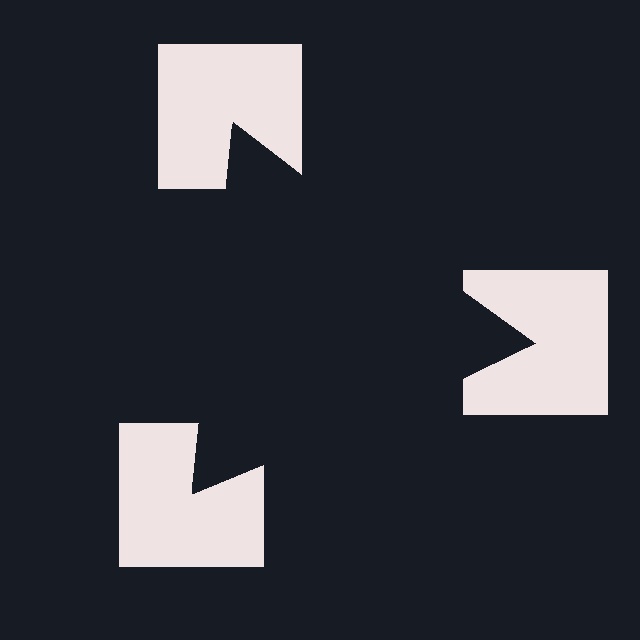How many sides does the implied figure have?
3 sides.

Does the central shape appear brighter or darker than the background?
It typically appears slightly darker than the background, even though no actual brightness change is drawn.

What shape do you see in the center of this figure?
An illusory triangle — its edges are inferred from the aligned wedge cuts in the notched squares, not physically drawn.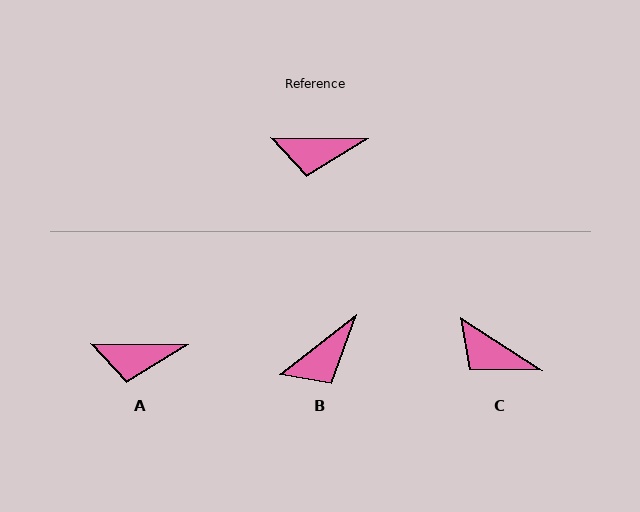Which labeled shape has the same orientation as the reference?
A.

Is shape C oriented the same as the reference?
No, it is off by about 33 degrees.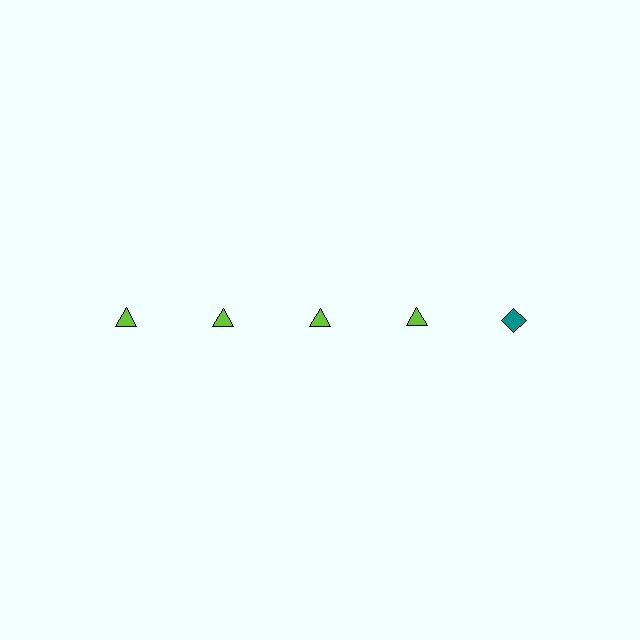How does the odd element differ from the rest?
It differs in both color (teal instead of lime) and shape (diamond instead of triangle).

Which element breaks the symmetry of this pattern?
The teal diamond in the top row, rightmost column breaks the symmetry. All other shapes are lime triangles.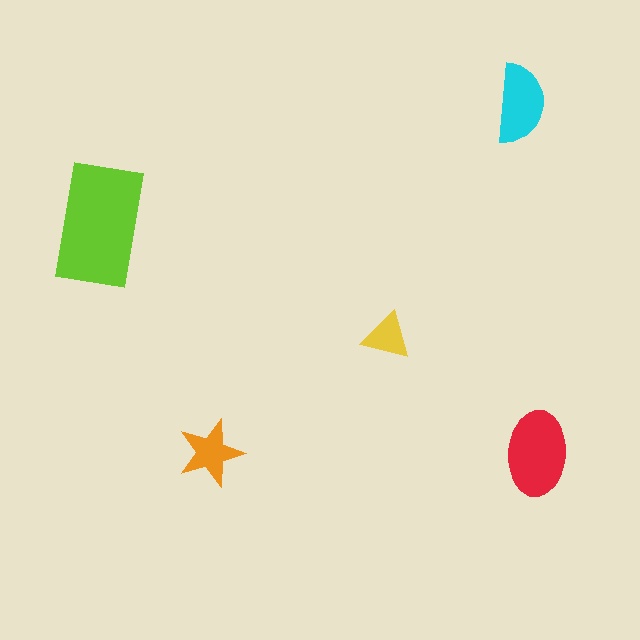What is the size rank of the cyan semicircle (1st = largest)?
3rd.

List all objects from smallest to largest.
The yellow triangle, the orange star, the cyan semicircle, the red ellipse, the lime rectangle.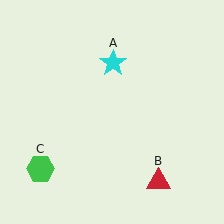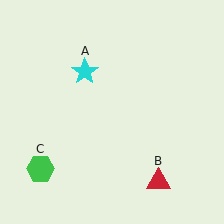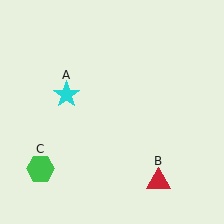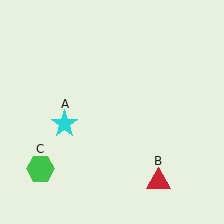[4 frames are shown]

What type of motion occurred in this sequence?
The cyan star (object A) rotated counterclockwise around the center of the scene.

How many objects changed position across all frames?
1 object changed position: cyan star (object A).